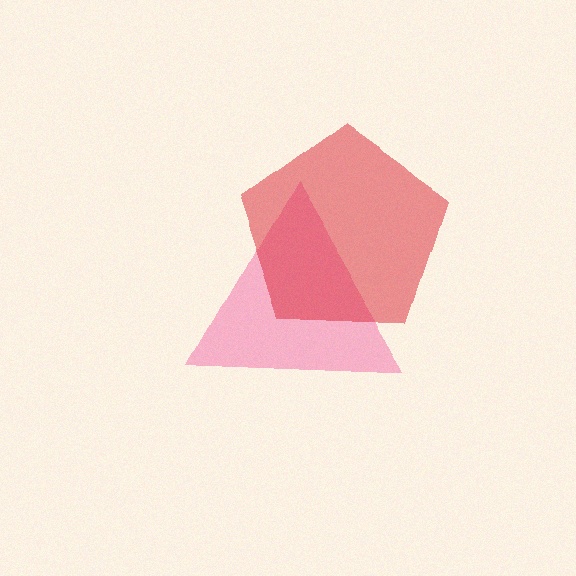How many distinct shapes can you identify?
There are 2 distinct shapes: a pink triangle, a red pentagon.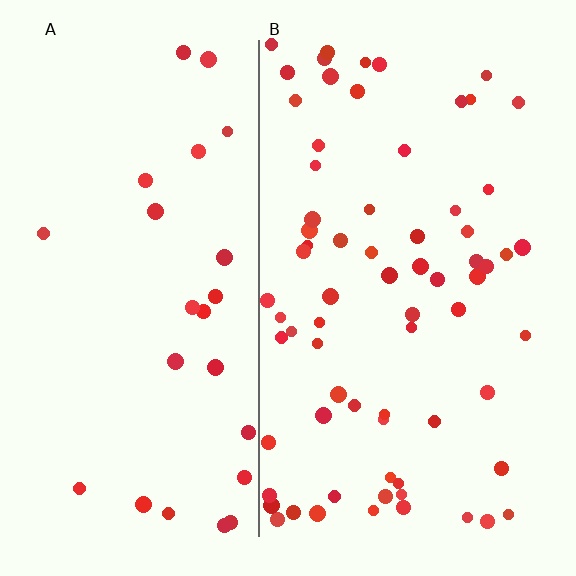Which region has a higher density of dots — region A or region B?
B (the right).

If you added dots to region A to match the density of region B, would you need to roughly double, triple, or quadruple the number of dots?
Approximately triple.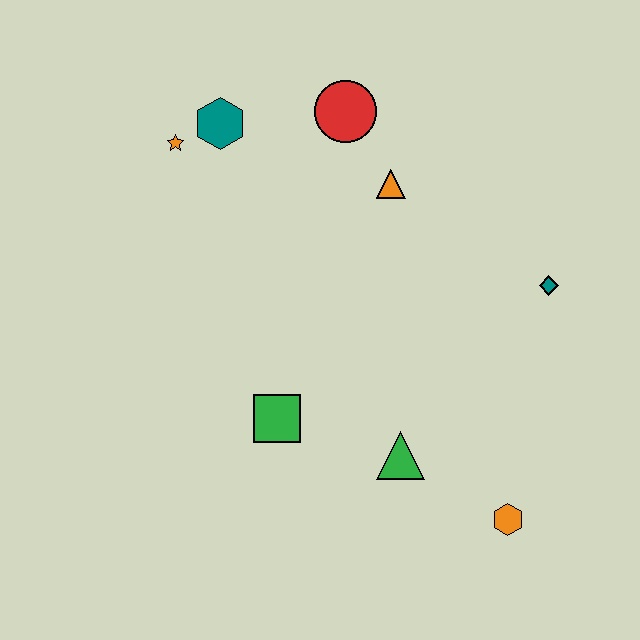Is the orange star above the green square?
Yes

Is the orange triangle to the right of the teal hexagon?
Yes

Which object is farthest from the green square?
The red circle is farthest from the green square.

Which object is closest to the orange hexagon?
The green triangle is closest to the orange hexagon.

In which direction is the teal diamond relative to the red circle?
The teal diamond is to the right of the red circle.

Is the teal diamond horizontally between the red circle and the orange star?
No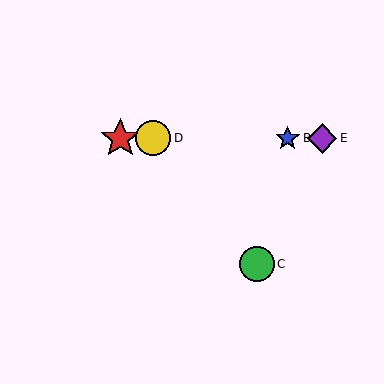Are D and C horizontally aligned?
No, D is at y≈138 and C is at y≈264.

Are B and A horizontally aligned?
Yes, both are at y≈138.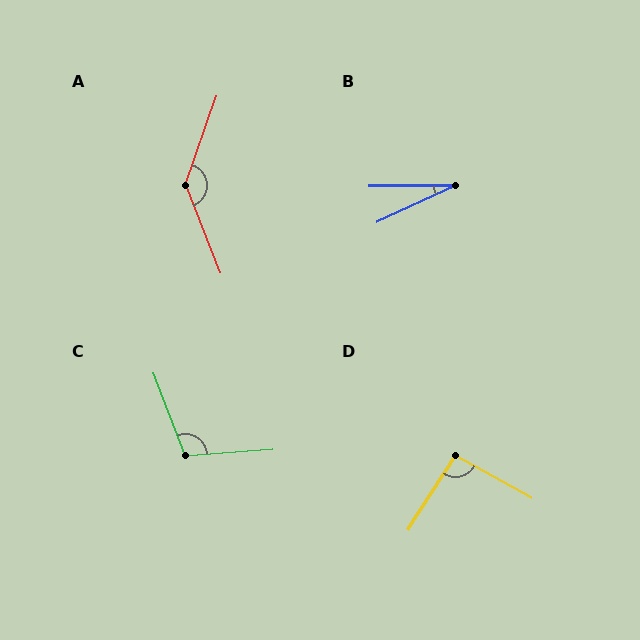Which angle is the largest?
A, at approximately 139 degrees.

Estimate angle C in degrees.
Approximately 107 degrees.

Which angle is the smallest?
B, at approximately 25 degrees.